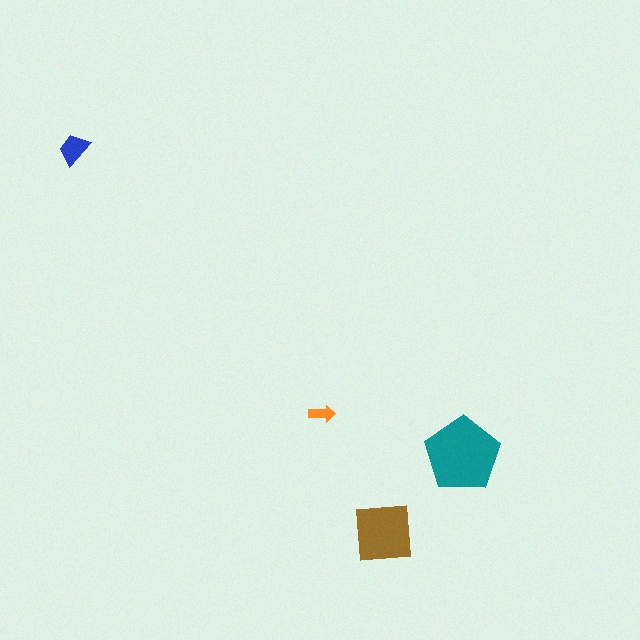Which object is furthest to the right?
The teal pentagon is rightmost.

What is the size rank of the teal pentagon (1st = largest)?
1st.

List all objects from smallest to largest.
The orange arrow, the blue trapezoid, the brown square, the teal pentagon.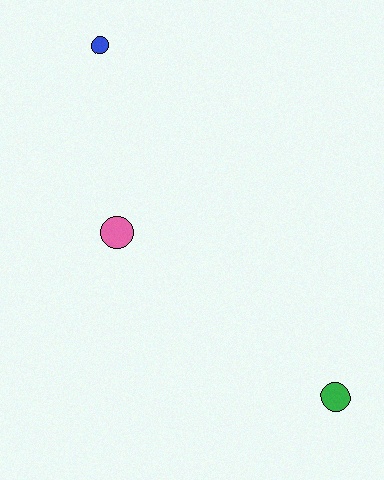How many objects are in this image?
There are 3 objects.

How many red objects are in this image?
There are no red objects.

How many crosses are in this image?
There are no crosses.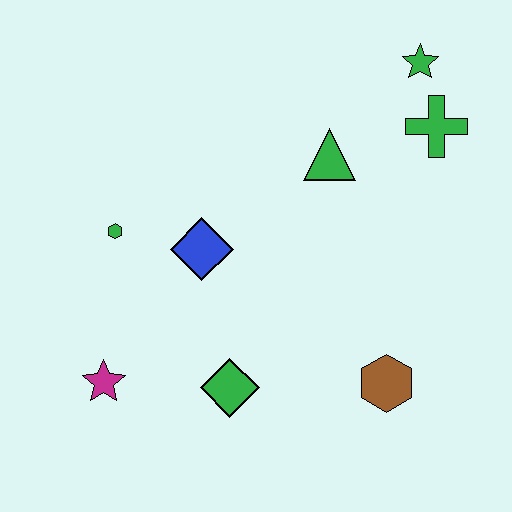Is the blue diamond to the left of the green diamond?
Yes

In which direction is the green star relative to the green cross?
The green star is above the green cross.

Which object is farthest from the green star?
The magenta star is farthest from the green star.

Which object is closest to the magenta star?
The green diamond is closest to the magenta star.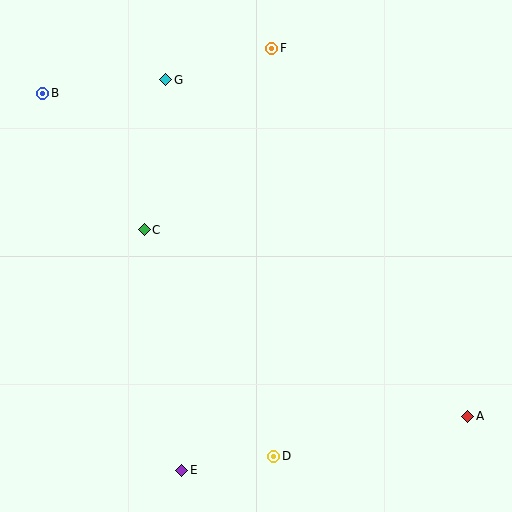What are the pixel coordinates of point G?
Point G is at (166, 80).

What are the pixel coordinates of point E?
Point E is at (182, 470).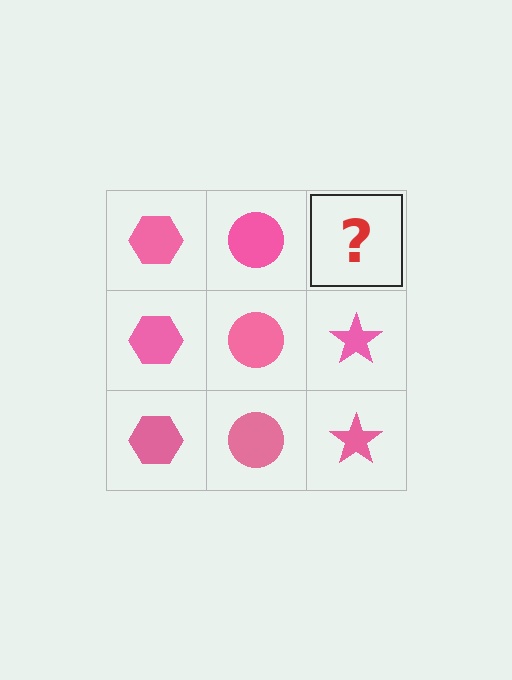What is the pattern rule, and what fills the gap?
The rule is that each column has a consistent shape. The gap should be filled with a pink star.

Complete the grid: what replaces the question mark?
The question mark should be replaced with a pink star.